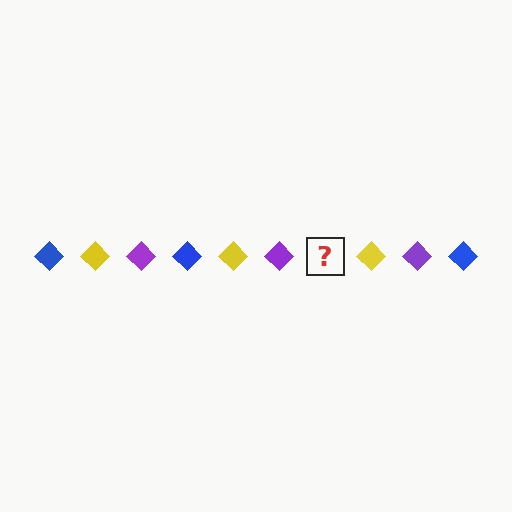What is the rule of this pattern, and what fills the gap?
The rule is that the pattern cycles through blue, yellow, purple diamonds. The gap should be filled with a blue diamond.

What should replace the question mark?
The question mark should be replaced with a blue diamond.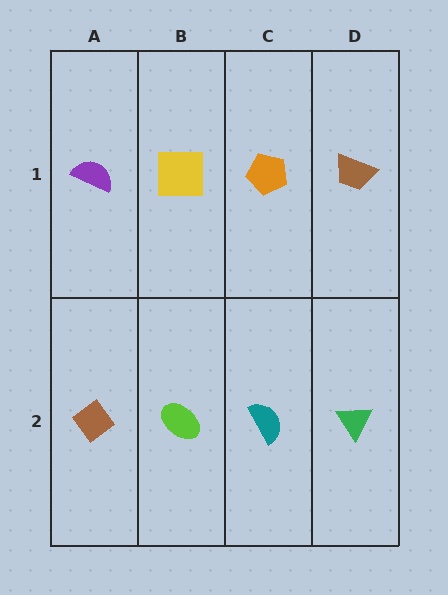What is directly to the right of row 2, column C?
A green triangle.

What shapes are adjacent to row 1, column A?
A brown diamond (row 2, column A), a yellow square (row 1, column B).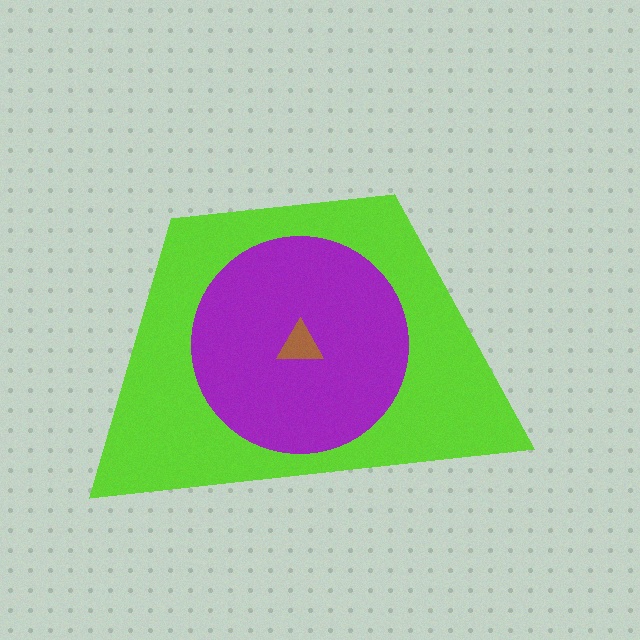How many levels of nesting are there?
3.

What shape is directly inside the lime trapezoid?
The purple circle.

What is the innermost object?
The brown triangle.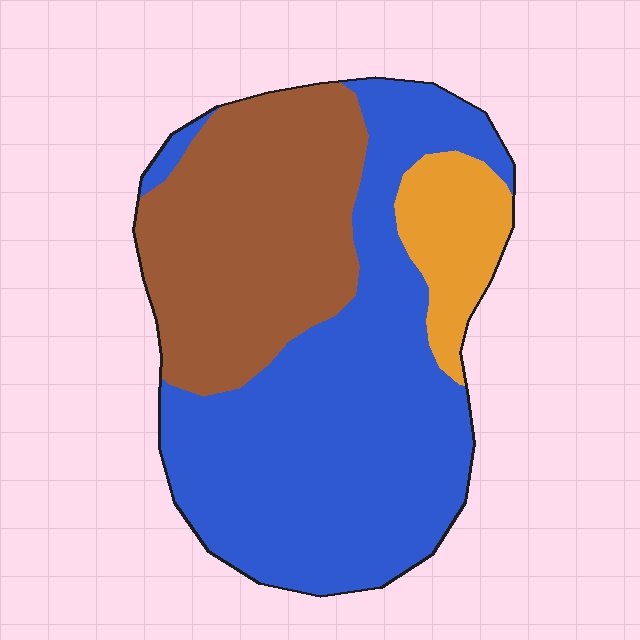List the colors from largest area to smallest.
From largest to smallest: blue, brown, orange.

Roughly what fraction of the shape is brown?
Brown takes up between a third and a half of the shape.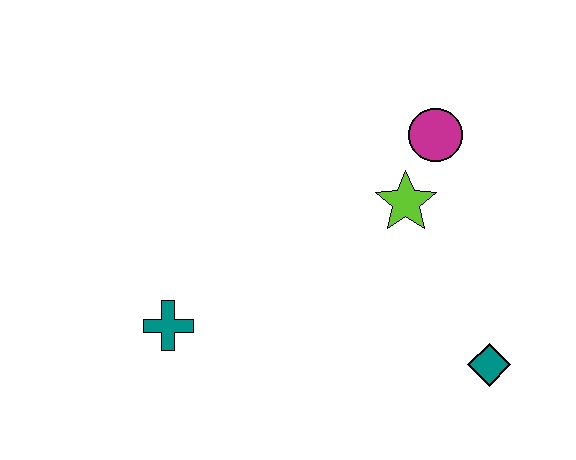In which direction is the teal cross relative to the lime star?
The teal cross is to the left of the lime star.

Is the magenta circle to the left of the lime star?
No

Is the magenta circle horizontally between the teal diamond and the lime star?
Yes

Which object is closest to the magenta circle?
The lime star is closest to the magenta circle.